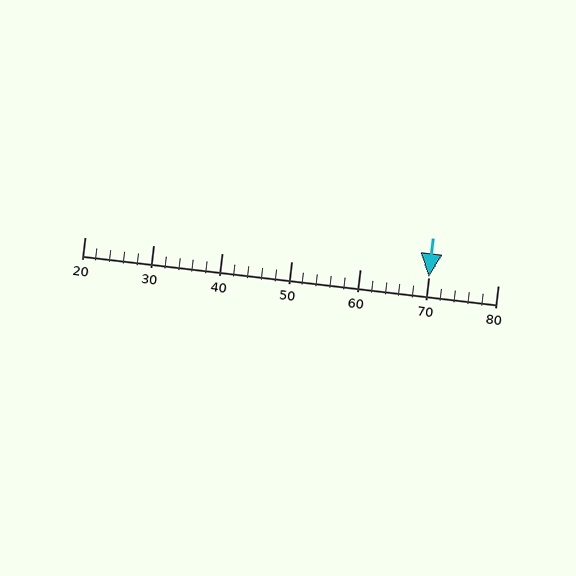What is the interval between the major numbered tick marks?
The major tick marks are spaced 10 units apart.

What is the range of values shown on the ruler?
The ruler shows values from 20 to 80.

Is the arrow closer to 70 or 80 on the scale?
The arrow is closer to 70.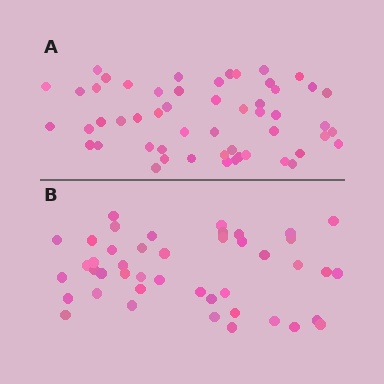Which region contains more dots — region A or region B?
Region A (the top region) has more dots.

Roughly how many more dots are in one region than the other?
Region A has roughly 8 or so more dots than region B.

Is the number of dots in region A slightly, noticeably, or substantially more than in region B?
Region A has only slightly more — the two regions are fairly close. The ratio is roughly 1.2 to 1.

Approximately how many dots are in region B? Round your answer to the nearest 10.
About 40 dots. (The exact count is 44, which rounds to 40.)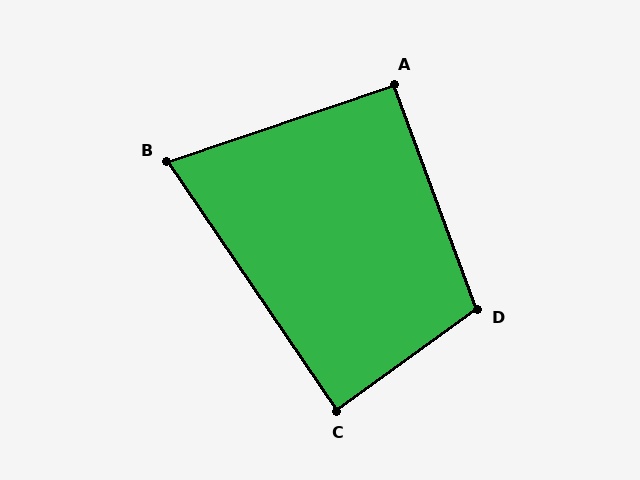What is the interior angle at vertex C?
Approximately 88 degrees (approximately right).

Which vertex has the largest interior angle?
D, at approximately 105 degrees.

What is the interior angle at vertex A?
Approximately 92 degrees (approximately right).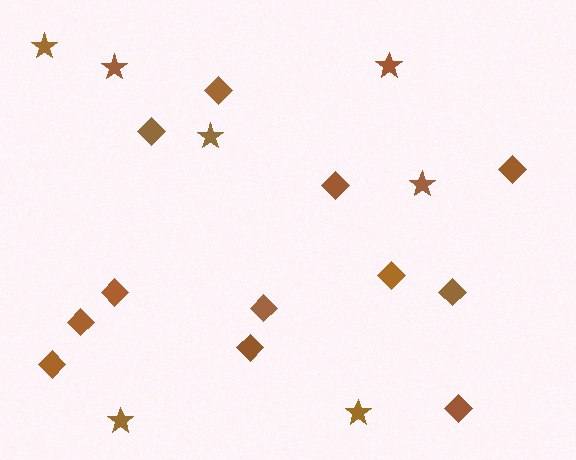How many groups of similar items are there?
There are 2 groups: one group of diamonds (12) and one group of stars (7).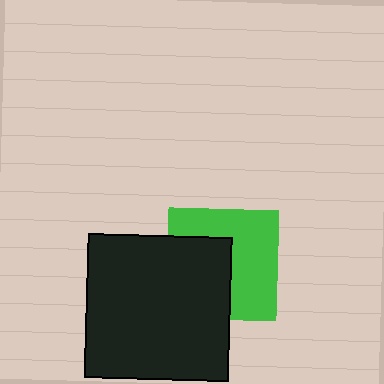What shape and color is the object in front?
The object in front is a black square.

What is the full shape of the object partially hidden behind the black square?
The partially hidden object is a green square.